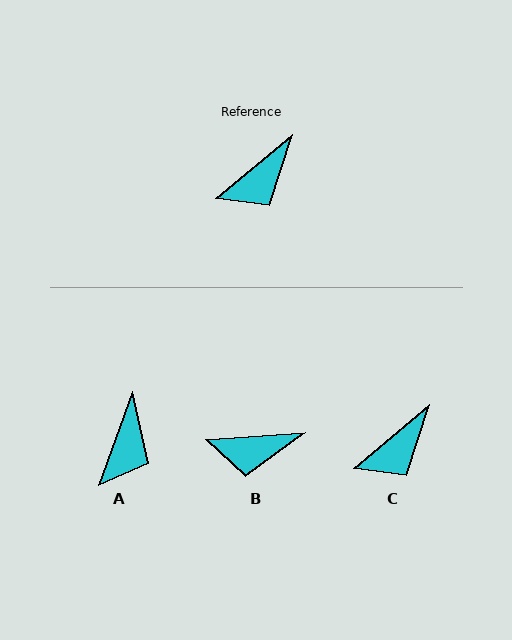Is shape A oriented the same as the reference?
No, it is off by about 30 degrees.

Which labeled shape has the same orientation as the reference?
C.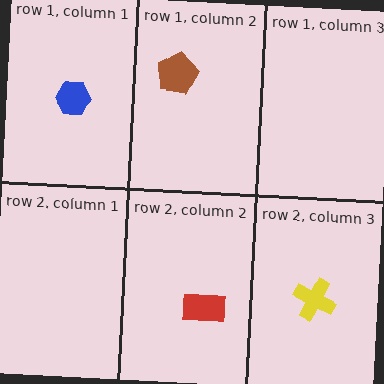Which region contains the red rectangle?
The row 2, column 2 region.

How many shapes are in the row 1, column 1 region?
1.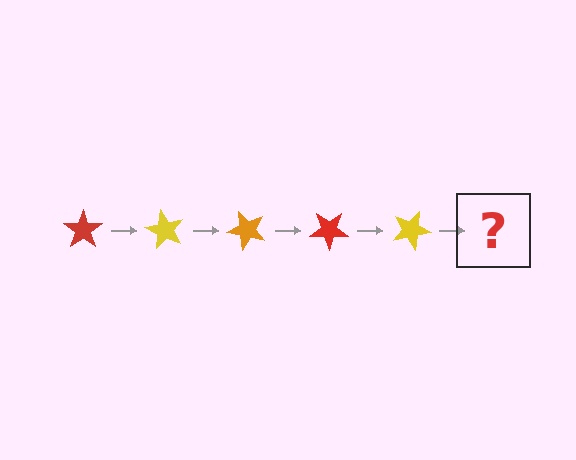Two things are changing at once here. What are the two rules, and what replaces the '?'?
The two rules are that it rotates 60 degrees each step and the color cycles through red, yellow, and orange. The '?' should be an orange star, rotated 300 degrees from the start.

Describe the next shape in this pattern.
It should be an orange star, rotated 300 degrees from the start.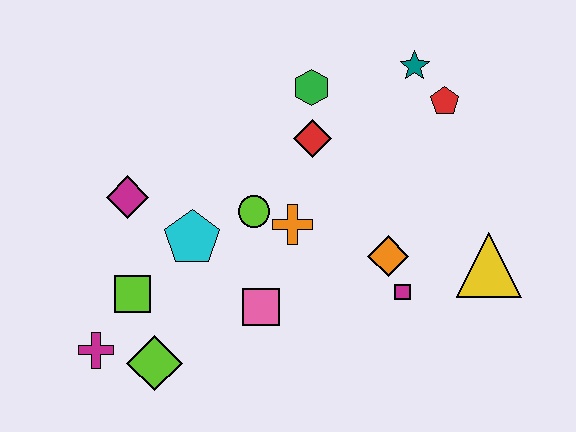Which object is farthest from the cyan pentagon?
The yellow triangle is farthest from the cyan pentagon.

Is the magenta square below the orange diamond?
Yes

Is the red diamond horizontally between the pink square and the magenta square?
Yes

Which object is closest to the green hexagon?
The red diamond is closest to the green hexagon.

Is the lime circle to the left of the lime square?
No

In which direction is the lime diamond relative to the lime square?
The lime diamond is below the lime square.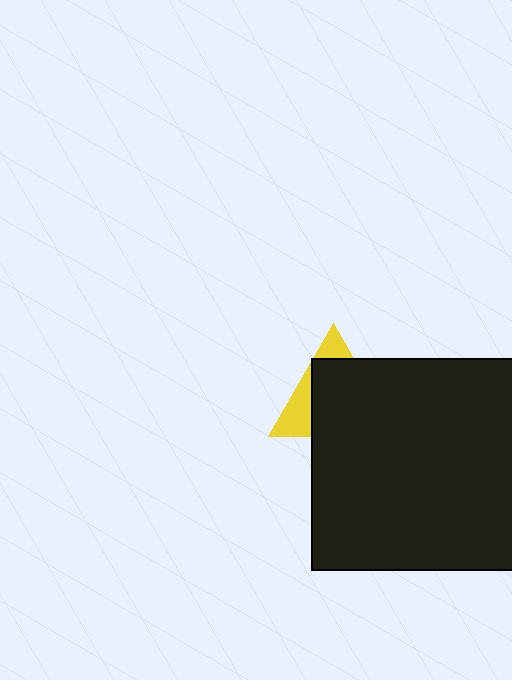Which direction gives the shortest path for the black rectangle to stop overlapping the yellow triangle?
Moving toward the lower-right gives the shortest separation.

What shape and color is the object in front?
The object in front is a black rectangle.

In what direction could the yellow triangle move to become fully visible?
The yellow triangle could move toward the upper-left. That would shift it out from behind the black rectangle entirely.